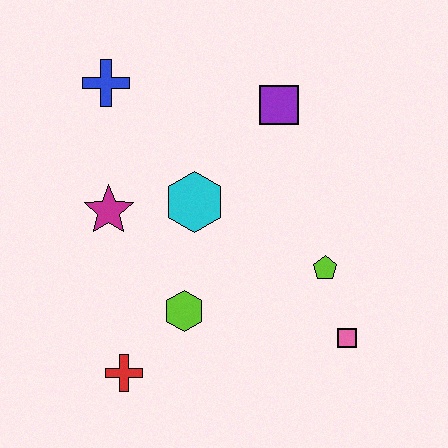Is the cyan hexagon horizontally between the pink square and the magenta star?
Yes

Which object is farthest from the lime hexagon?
The blue cross is farthest from the lime hexagon.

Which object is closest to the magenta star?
The cyan hexagon is closest to the magenta star.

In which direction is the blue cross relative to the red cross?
The blue cross is above the red cross.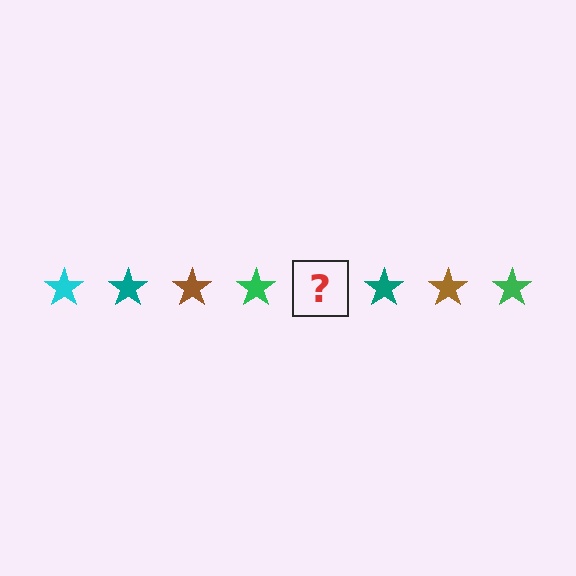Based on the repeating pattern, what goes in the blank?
The blank should be a cyan star.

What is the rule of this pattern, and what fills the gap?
The rule is that the pattern cycles through cyan, teal, brown, green stars. The gap should be filled with a cyan star.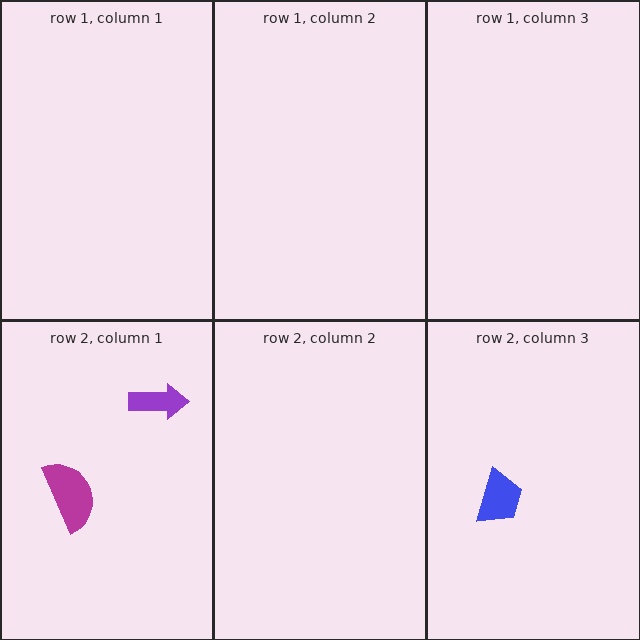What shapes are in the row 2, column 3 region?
The blue trapezoid.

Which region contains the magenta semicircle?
The row 2, column 1 region.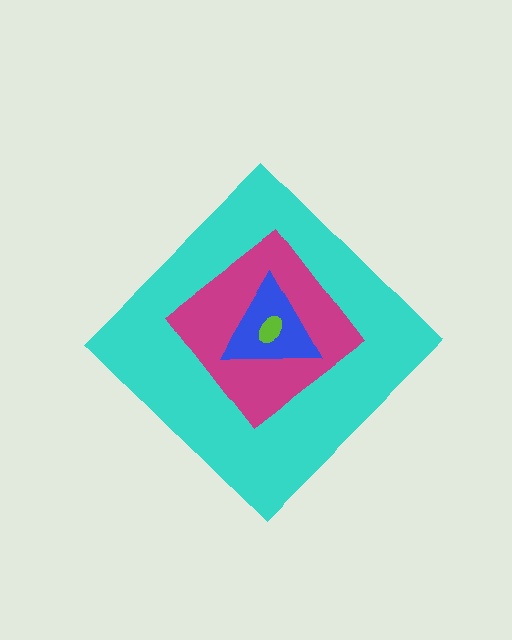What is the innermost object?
The lime ellipse.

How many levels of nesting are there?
4.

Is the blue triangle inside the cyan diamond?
Yes.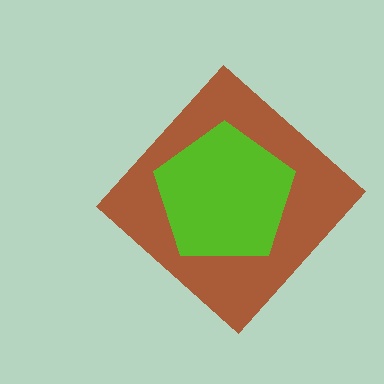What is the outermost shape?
The brown diamond.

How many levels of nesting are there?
2.